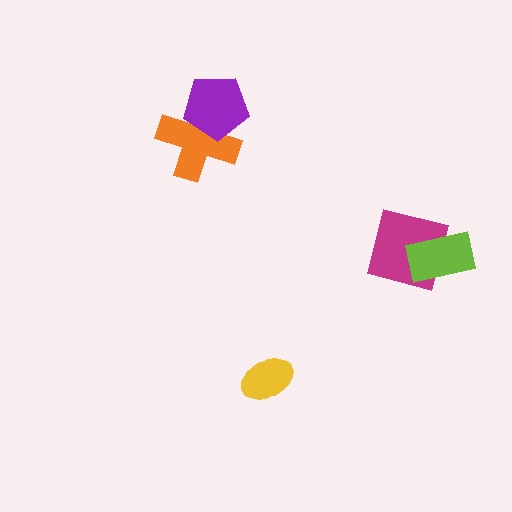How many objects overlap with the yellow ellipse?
0 objects overlap with the yellow ellipse.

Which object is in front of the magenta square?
The lime rectangle is in front of the magenta square.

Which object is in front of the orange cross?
The purple pentagon is in front of the orange cross.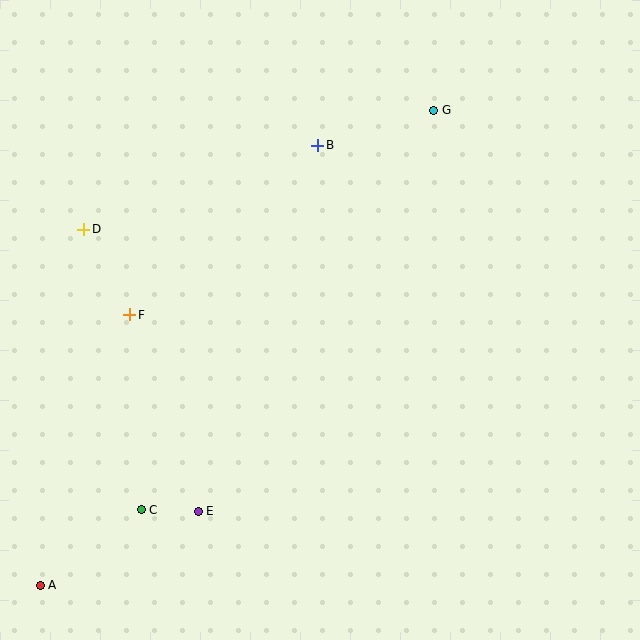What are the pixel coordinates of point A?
Point A is at (40, 585).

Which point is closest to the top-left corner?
Point D is closest to the top-left corner.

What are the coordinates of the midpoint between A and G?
The midpoint between A and G is at (237, 348).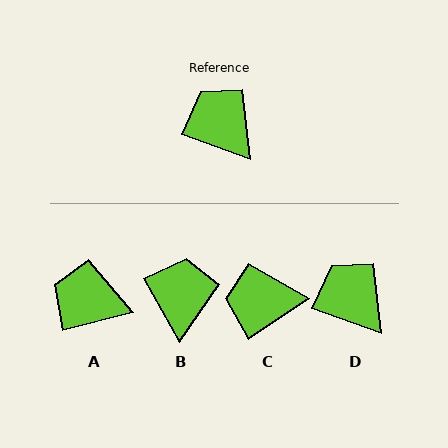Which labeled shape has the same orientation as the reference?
D.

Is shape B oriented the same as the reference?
No, it is off by about 41 degrees.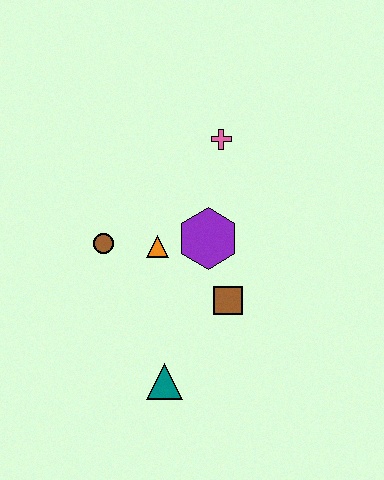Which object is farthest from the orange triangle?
The teal triangle is farthest from the orange triangle.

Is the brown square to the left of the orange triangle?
No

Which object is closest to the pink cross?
The purple hexagon is closest to the pink cross.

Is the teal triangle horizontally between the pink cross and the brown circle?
Yes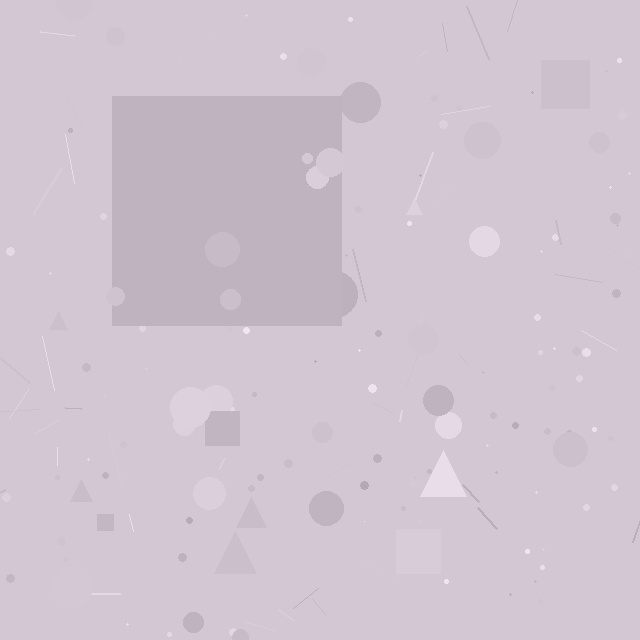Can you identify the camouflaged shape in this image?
The camouflaged shape is a square.